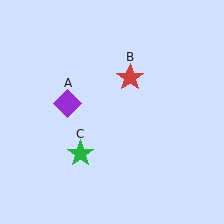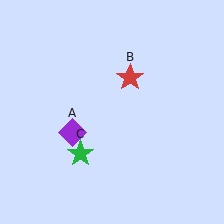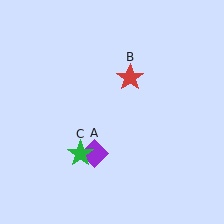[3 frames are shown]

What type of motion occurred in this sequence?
The purple diamond (object A) rotated counterclockwise around the center of the scene.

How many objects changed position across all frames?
1 object changed position: purple diamond (object A).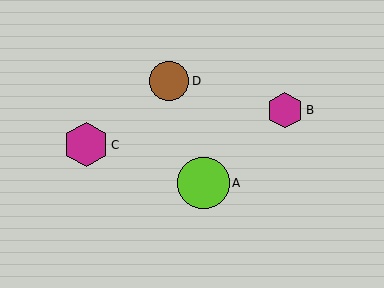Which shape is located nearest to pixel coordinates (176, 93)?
The brown circle (labeled D) at (169, 81) is nearest to that location.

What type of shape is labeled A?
Shape A is a lime circle.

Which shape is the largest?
The lime circle (labeled A) is the largest.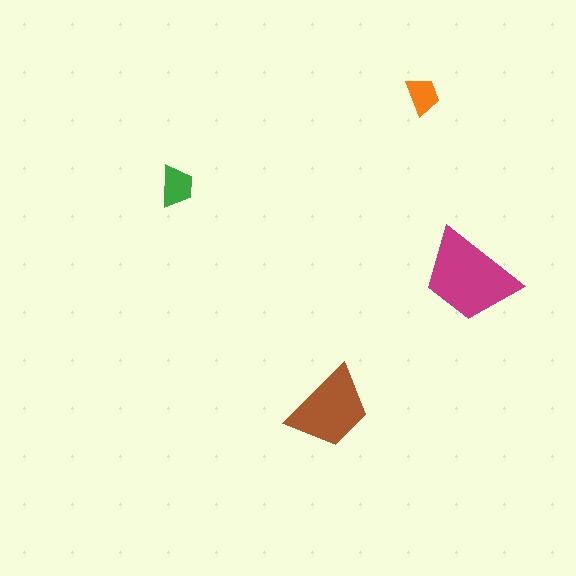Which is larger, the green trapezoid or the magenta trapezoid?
The magenta one.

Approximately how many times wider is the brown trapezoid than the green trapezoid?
About 2 times wider.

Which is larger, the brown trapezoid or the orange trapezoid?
The brown one.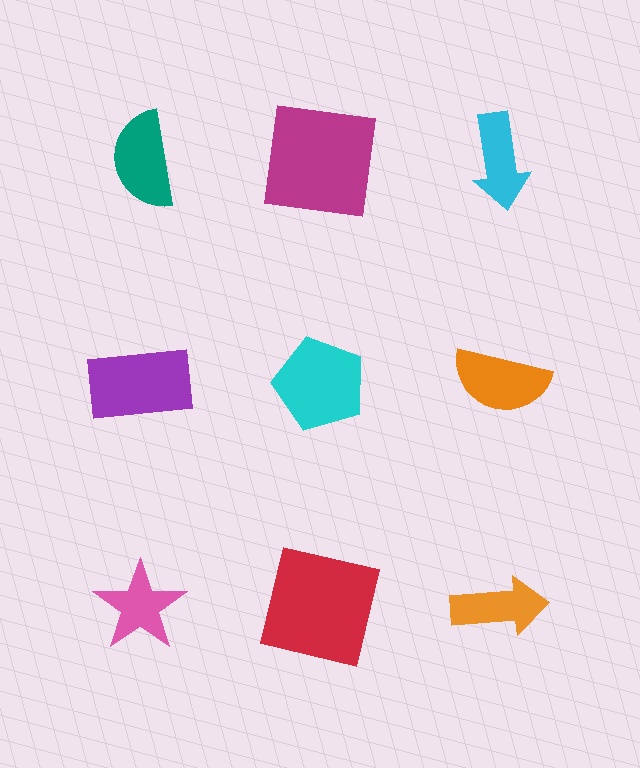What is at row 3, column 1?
A pink star.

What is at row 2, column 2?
A cyan pentagon.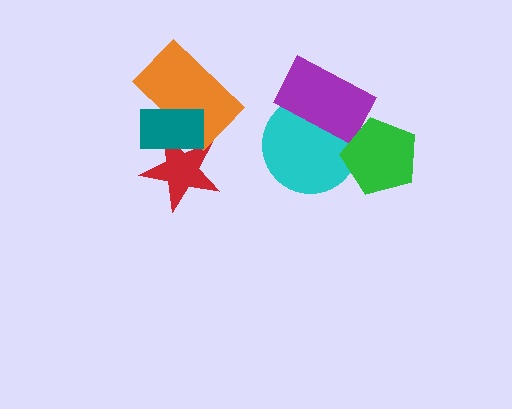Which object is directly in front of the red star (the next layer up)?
The orange rectangle is directly in front of the red star.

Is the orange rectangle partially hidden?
Yes, it is partially covered by another shape.